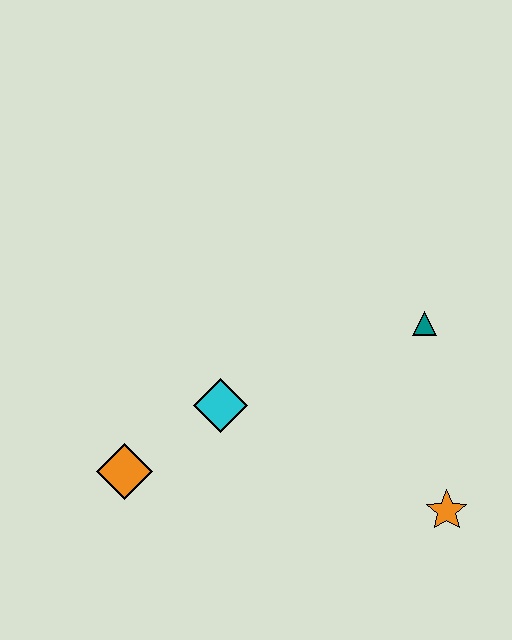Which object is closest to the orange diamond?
The cyan diamond is closest to the orange diamond.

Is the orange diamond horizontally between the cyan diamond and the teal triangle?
No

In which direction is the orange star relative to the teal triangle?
The orange star is below the teal triangle.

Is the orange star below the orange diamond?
Yes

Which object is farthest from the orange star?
The orange diamond is farthest from the orange star.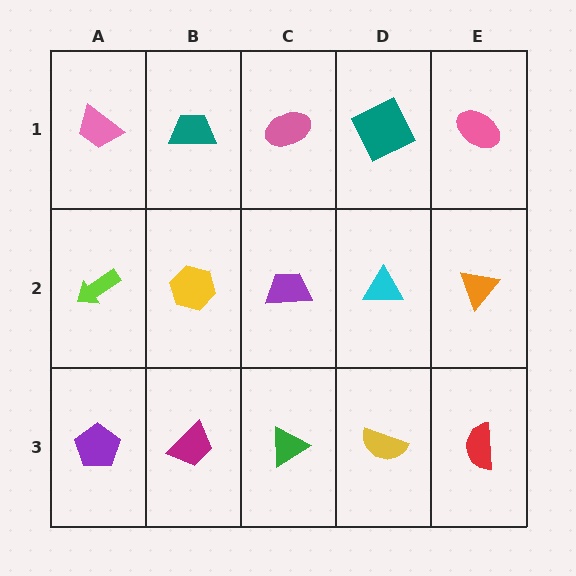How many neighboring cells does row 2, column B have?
4.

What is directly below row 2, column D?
A yellow semicircle.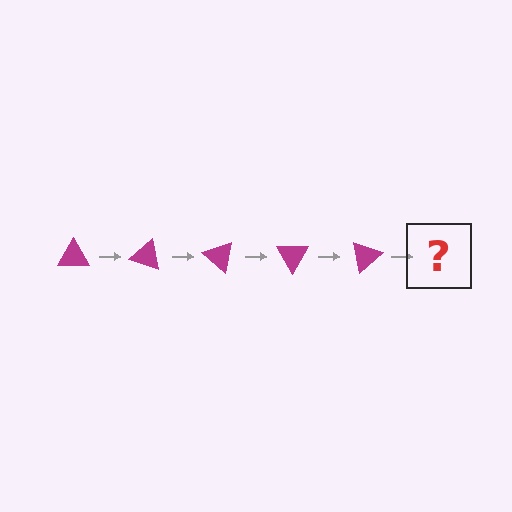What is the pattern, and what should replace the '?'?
The pattern is that the triangle rotates 20 degrees each step. The '?' should be a magenta triangle rotated 100 degrees.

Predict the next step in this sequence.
The next step is a magenta triangle rotated 100 degrees.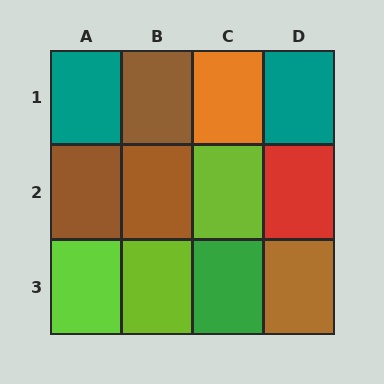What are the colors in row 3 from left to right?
Lime, lime, green, brown.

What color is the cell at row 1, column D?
Teal.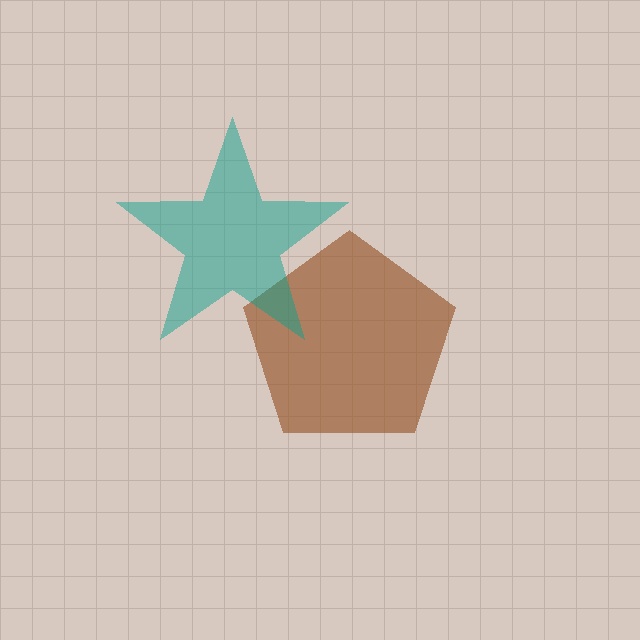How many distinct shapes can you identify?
There are 2 distinct shapes: a brown pentagon, a teal star.